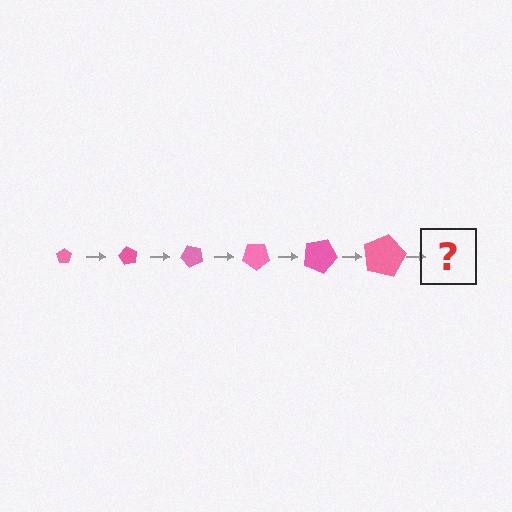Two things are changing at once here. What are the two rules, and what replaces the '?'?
The two rules are that the pentagon grows larger each step and it rotates 60 degrees each step. The '?' should be a pentagon, larger than the previous one and rotated 360 degrees from the start.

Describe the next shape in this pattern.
It should be a pentagon, larger than the previous one and rotated 360 degrees from the start.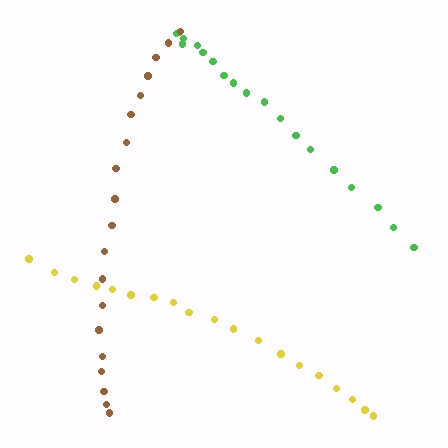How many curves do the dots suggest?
There are 3 distinct paths.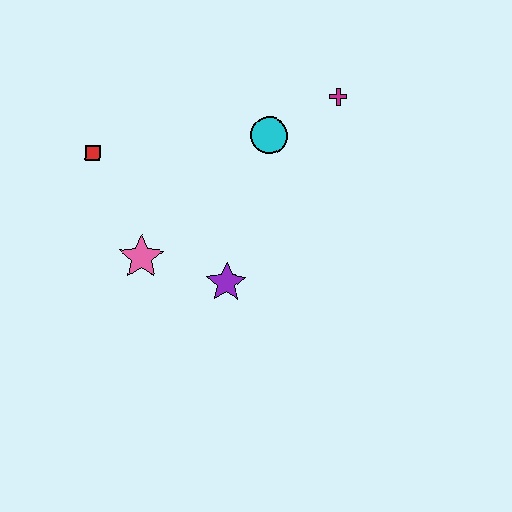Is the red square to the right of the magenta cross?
No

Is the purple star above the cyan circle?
No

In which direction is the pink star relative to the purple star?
The pink star is to the left of the purple star.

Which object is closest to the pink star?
The purple star is closest to the pink star.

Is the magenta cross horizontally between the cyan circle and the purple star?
No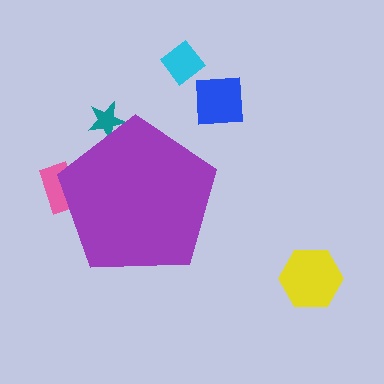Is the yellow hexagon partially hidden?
No, the yellow hexagon is fully visible.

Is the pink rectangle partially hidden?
Yes, the pink rectangle is partially hidden behind the purple pentagon.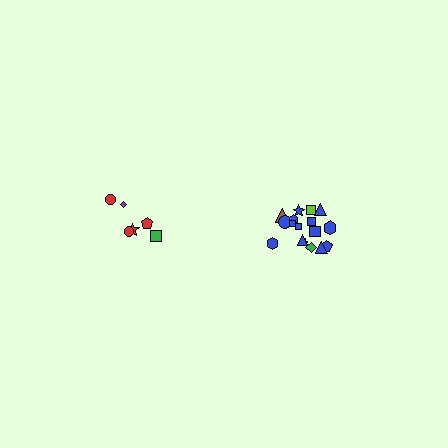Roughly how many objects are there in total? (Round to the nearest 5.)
Roughly 25 objects in total.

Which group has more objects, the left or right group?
The right group.